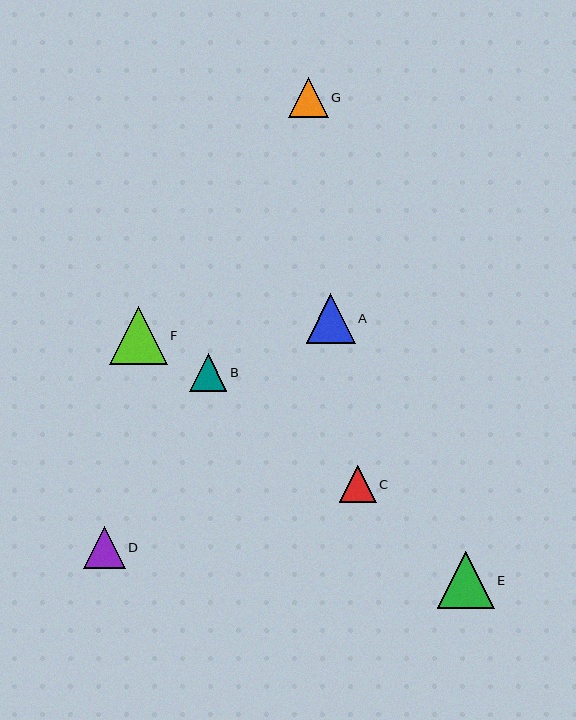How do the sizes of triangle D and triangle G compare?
Triangle D and triangle G are approximately the same size.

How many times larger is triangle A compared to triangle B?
Triangle A is approximately 1.3 times the size of triangle B.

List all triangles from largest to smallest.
From largest to smallest: F, E, A, D, G, B, C.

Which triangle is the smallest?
Triangle C is the smallest with a size of approximately 37 pixels.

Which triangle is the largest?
Triangle F is the largest with a size of approximately 58 pixels.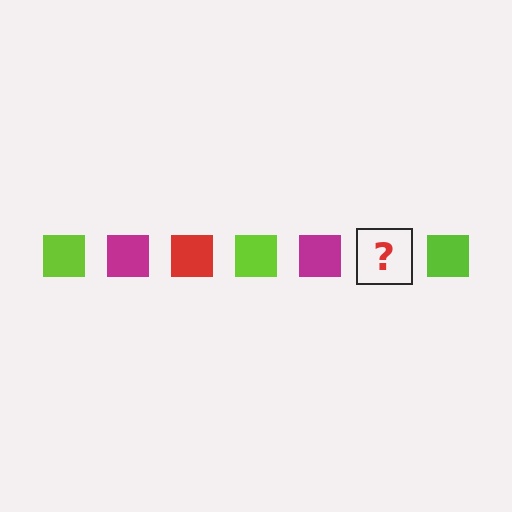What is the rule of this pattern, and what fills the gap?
The rule is that the pattern cycles through lime, magenta, red squares. The gap should be filled with a red square.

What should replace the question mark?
The question mark should be replaced with a red square.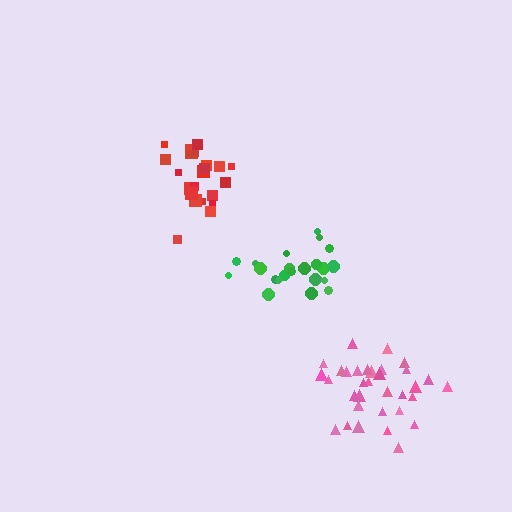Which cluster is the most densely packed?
Pink.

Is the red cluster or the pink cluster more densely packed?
Pink.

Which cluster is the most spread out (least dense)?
Green.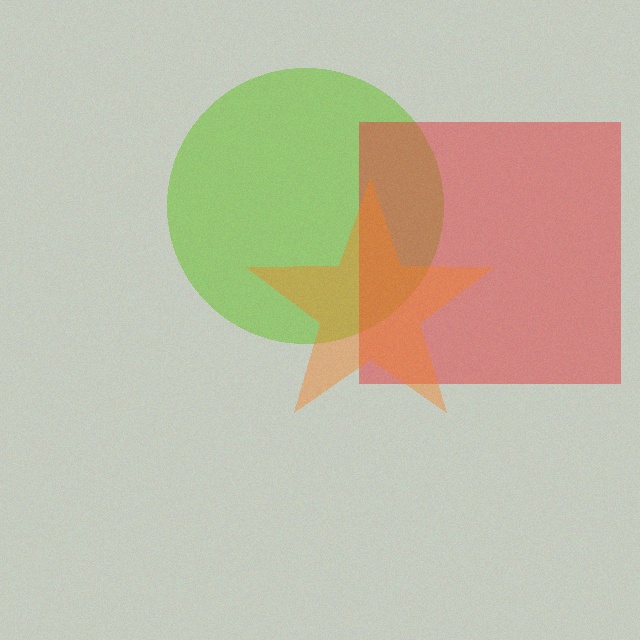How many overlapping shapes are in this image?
There are 3 overlapping shapes in the image.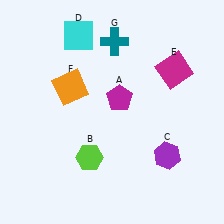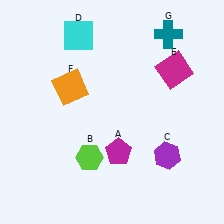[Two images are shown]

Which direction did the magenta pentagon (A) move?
The magenta pentagon (A) moved down.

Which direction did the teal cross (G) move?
The teal cross (G) moved right.